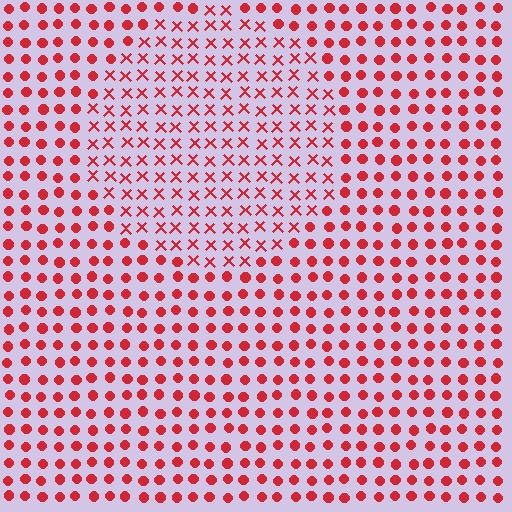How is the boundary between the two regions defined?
The boundary is defined by a change in element shape: X marks inside vs. circles outside. All elements share the same color and spacing.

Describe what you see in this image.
The image is filled with small red elements arranged in a uniform grid. A circle-shaped region contains X marks, while the surrounding area contains circles. The boundary is defined purely by the change in element shape.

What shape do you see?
I see a circle.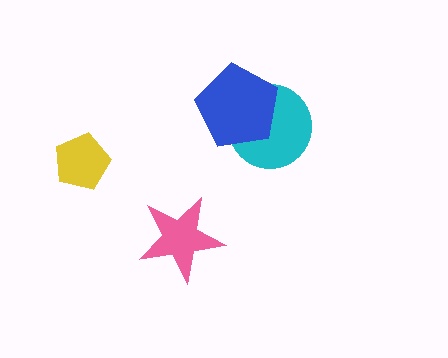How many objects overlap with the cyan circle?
1 object overlaps with the cyan circle.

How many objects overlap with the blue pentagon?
1 object overlaps with the blue pentagon.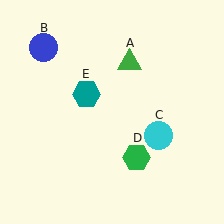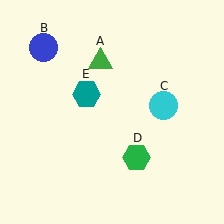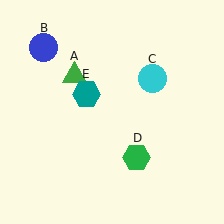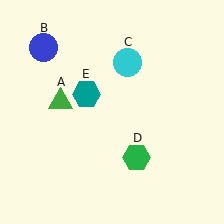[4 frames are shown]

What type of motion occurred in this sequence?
The green triangle (object A), cyan circle (object C) rotated counterclockwise around the center of the scene.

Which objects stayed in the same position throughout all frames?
Blue circle (object B) and green hexagon (object D) and teal hexagon (object E) remained stationary.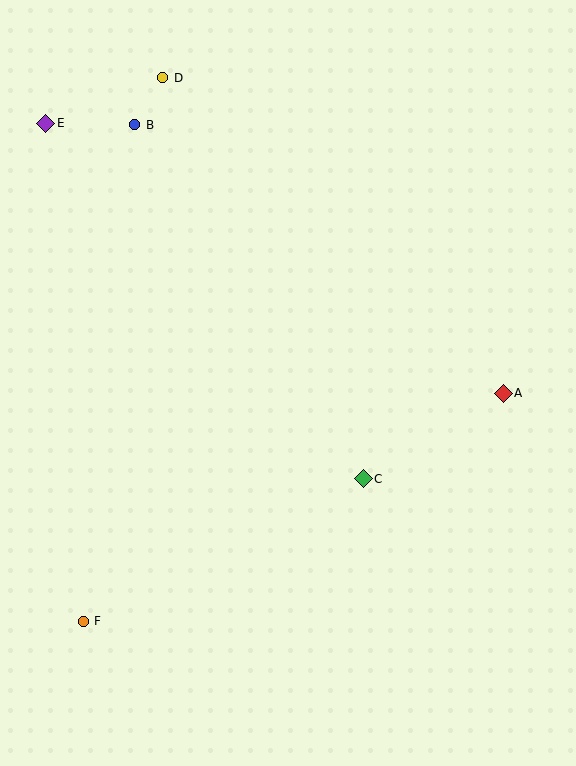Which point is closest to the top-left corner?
Point E is closest to the top-left corner.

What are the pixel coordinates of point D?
Point D is at (163, 78).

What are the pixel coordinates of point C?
Point C is at (363, 479).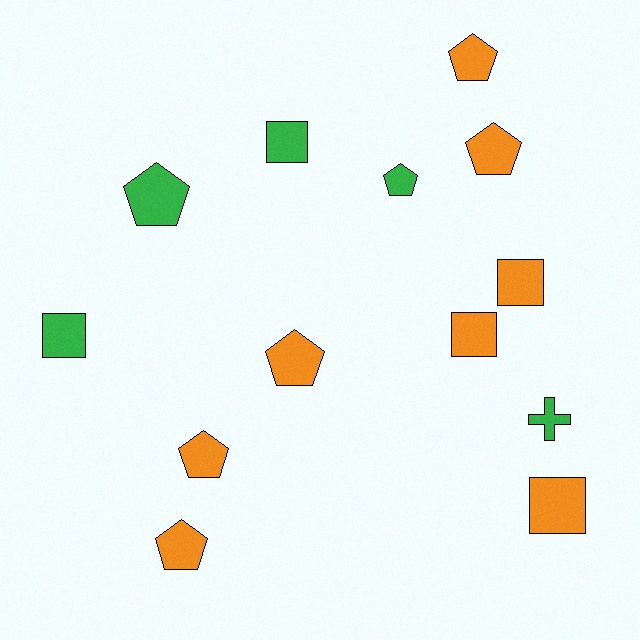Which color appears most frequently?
Orange, with 8 objects.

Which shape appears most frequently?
Pentagon, with 7 objects.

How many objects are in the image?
There are 13 objects.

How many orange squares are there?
There are 3 orange squares.